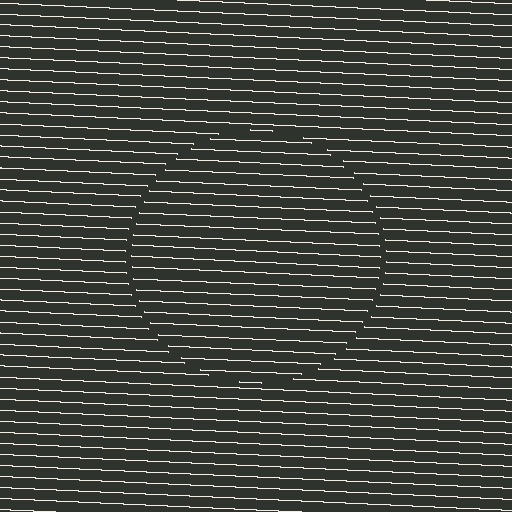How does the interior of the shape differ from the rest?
The interior of the shape contains the same grating, shifted by half a period — the contour is defined by the phase discontinuity where line-ends from the inner and outer gratings abut.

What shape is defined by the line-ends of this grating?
An illusory circle. The interior of the shape contains the same grating, shifted by half a period — the contour is defined by the phase discontinuity where line-ends from the inner and outer gratings abut.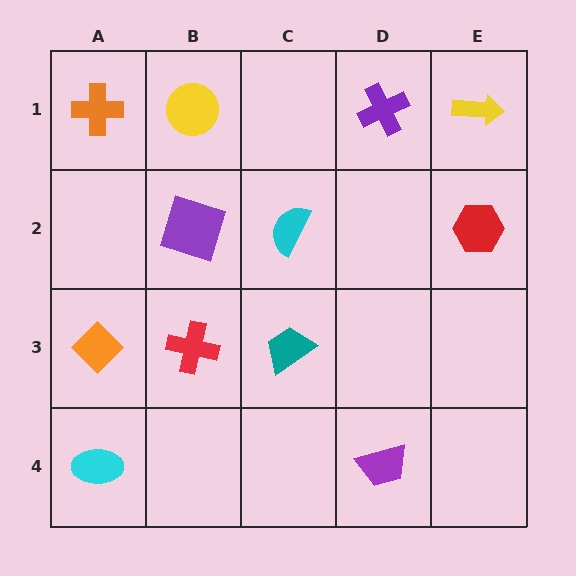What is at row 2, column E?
A red hexagon.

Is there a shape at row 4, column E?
No, that cell is empty.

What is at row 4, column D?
A purple trapezoid.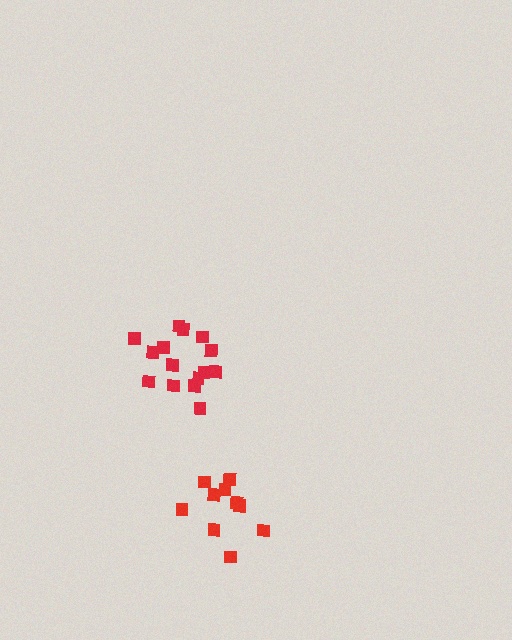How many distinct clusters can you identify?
There are 2 distinct clusters.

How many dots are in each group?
Group 1: 15 dots, Group 2: 11 dots (26 total).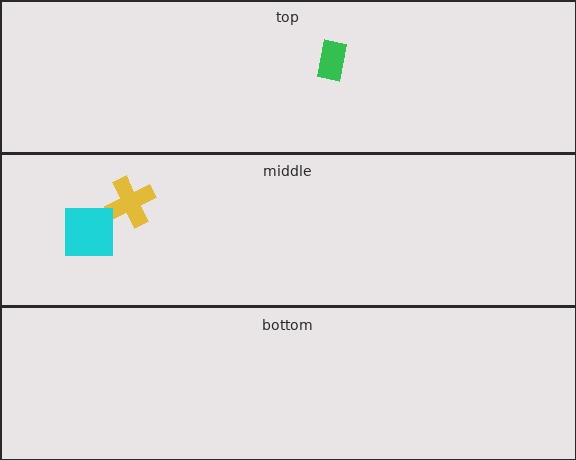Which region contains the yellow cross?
The middle region.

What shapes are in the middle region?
The yellow cross, the cyan square.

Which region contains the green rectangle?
The top region.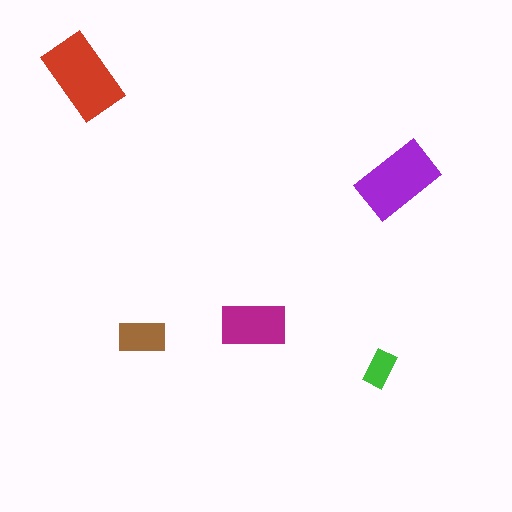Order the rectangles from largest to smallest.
the red one, the purple one, the magenta one, the brown one, the green one.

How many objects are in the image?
There are 5 objects in the image.